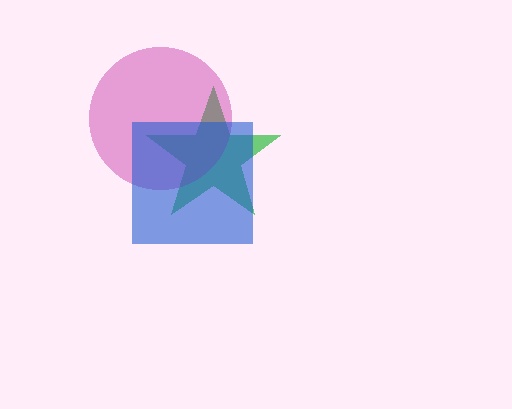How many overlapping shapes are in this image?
There are 3 overlapping shapes in the image.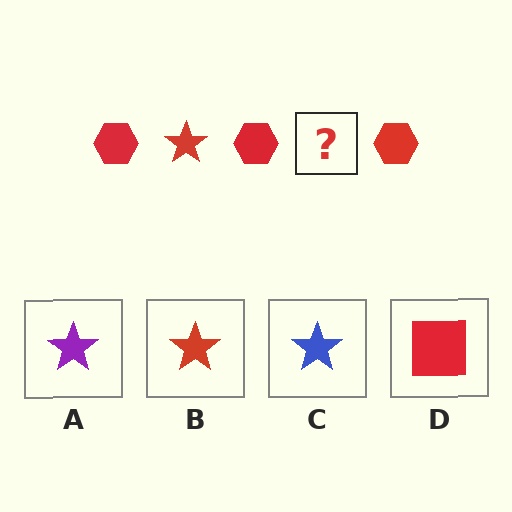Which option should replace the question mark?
Option B.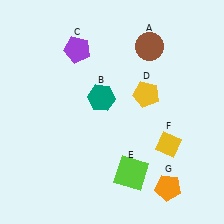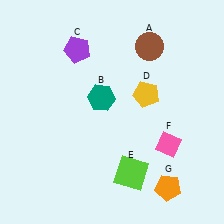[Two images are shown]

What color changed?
The diamond (F) changed from yellow in Image 1 to pink in Image 2.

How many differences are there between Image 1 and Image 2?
There is 1 difference between the two images.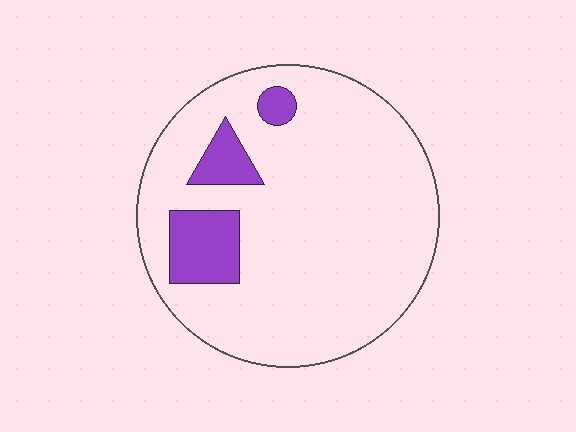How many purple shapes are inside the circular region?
3.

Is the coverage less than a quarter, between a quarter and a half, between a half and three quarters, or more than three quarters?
Less than a quarter.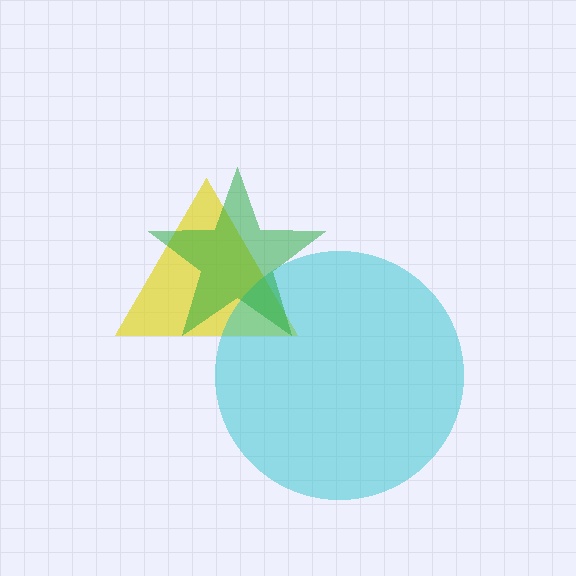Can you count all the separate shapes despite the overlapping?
Yes, there are 3 separate shapes.